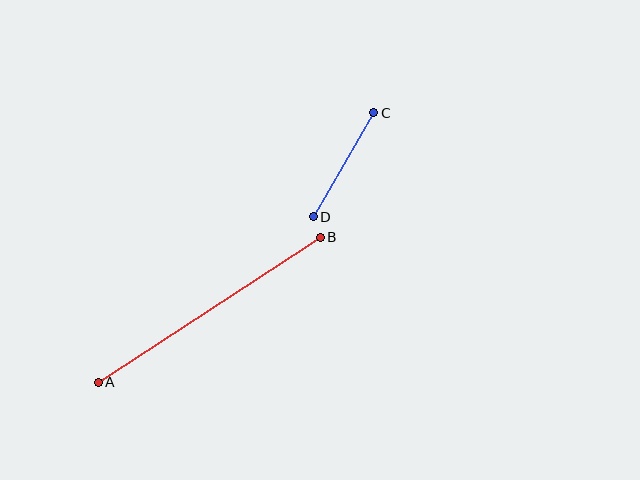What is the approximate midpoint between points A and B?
The midpoint is at approximately (209, 310) pixels.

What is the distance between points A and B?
The distance is approximately 265 pixels.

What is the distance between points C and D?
The distance is approximately 120 pixels.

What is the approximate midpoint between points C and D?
The midpoint is at approximately (343, 165) pixels.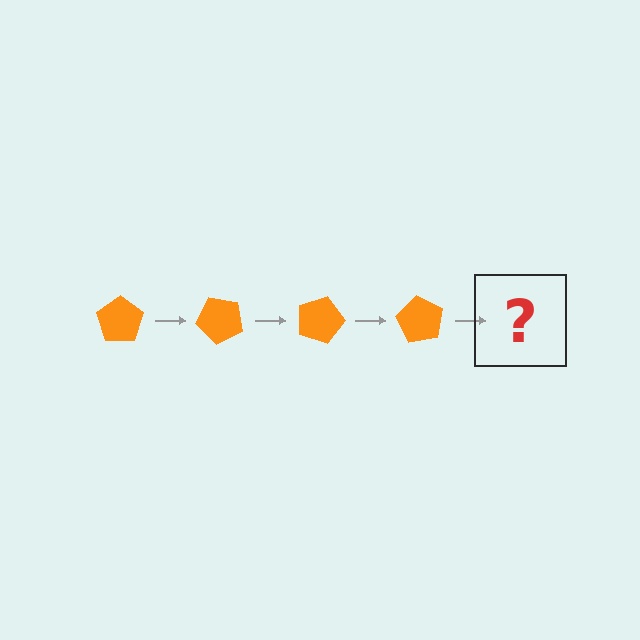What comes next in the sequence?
The next element should be an orange pentagon rotated 180 degrees.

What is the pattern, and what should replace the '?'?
The pattern is that the pentagon rotates 45 degrees each step. The '?' should be an orange pentagon rotated 180 degrees.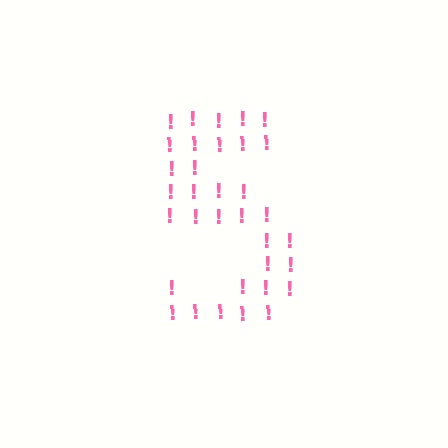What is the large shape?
The large shape is the digit 5.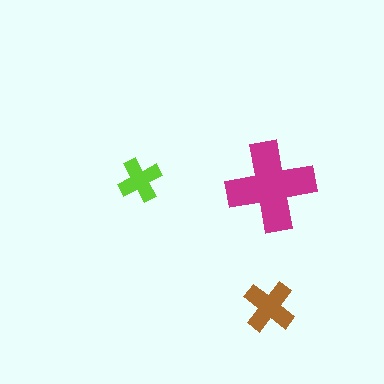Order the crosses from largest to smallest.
the magenta one, the brown one, the lime one.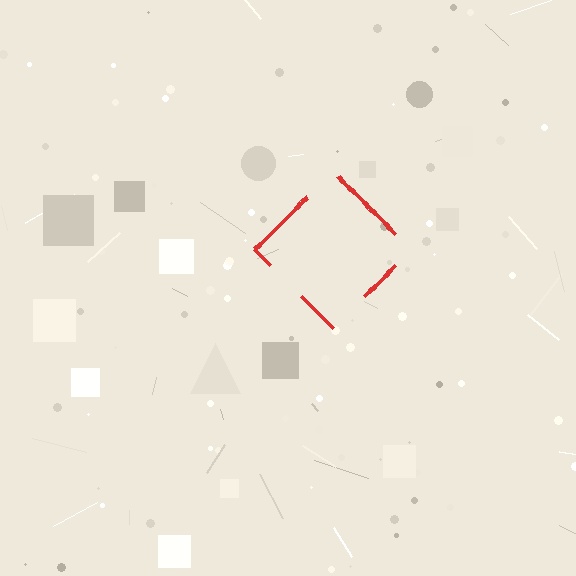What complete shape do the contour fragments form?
The contour fragments form a diamond.